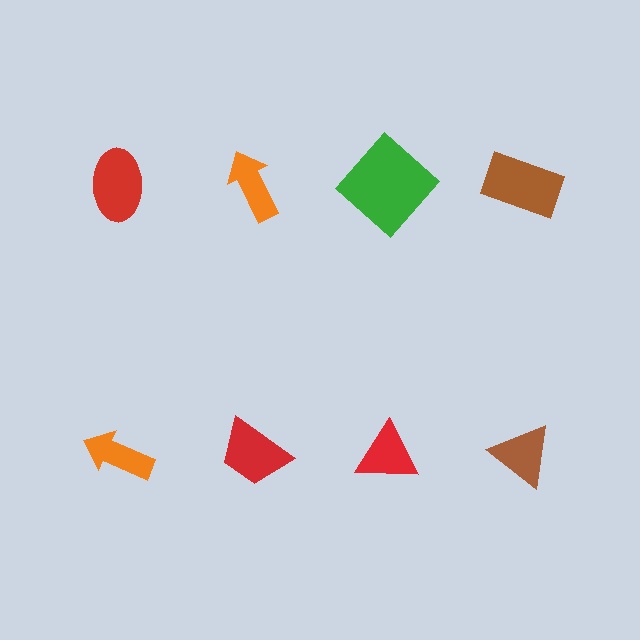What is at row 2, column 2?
A red trapezoid.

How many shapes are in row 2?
4 shapes.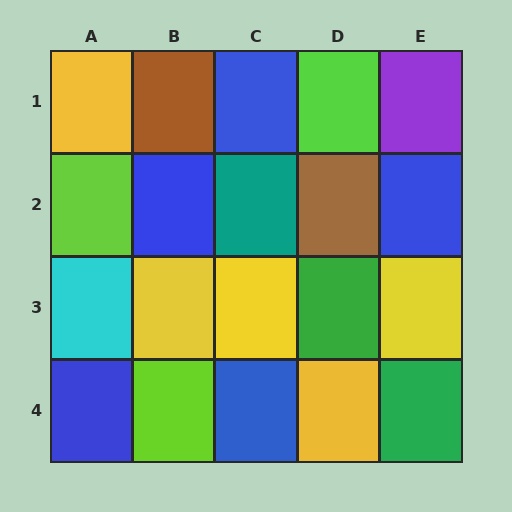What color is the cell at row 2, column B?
Blue.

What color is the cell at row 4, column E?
Green.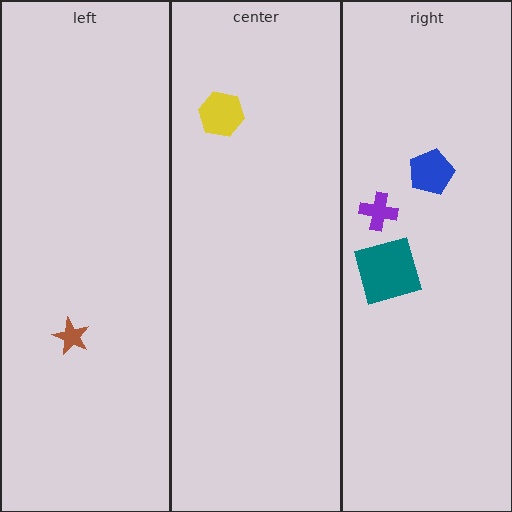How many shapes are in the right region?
3.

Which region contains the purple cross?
The right region.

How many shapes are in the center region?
1.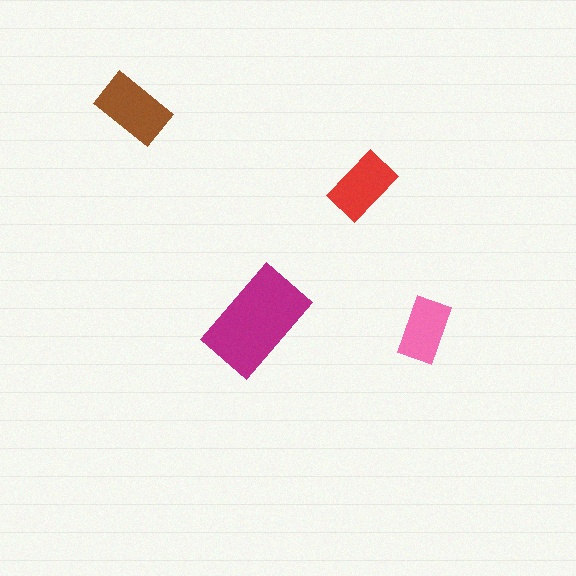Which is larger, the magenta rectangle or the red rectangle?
The magenta one.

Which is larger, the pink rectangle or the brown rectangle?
The brown one.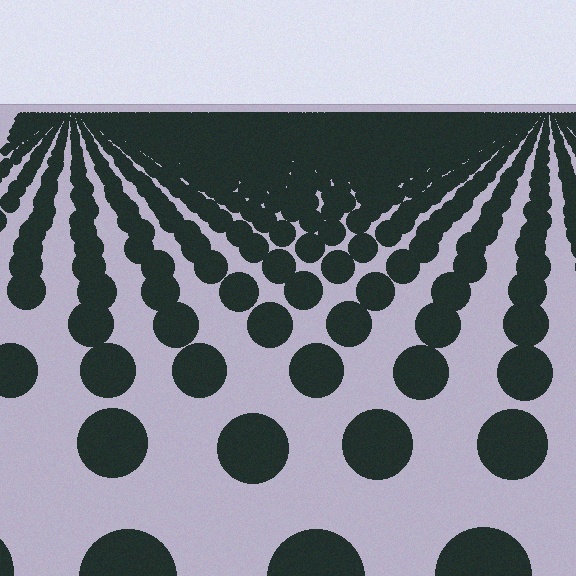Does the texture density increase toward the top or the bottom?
Density increases toward the top.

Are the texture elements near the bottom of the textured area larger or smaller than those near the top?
Larger. Near the bottom, elements are closer to the viewer and appear at a bigger on-screen size.